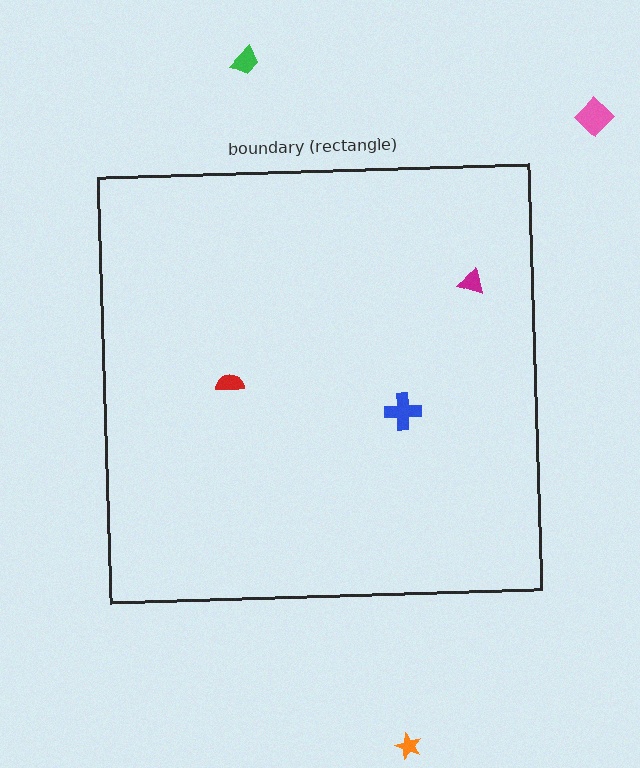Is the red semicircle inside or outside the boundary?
Inside.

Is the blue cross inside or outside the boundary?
Inside.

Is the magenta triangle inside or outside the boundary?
Inside.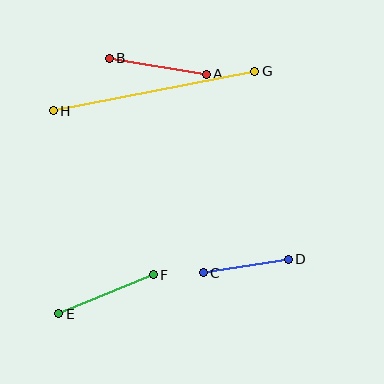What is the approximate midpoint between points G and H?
The midpoint is at approximately (154, 91) pixels.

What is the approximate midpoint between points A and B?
The midpoint is at approximately (158, 66) pixels.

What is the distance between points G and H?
The distance is approximately 206 pixels.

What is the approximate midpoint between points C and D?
The midpoint is at approximately (246, 266) pixels.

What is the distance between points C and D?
The distance is approximately 86 pixels.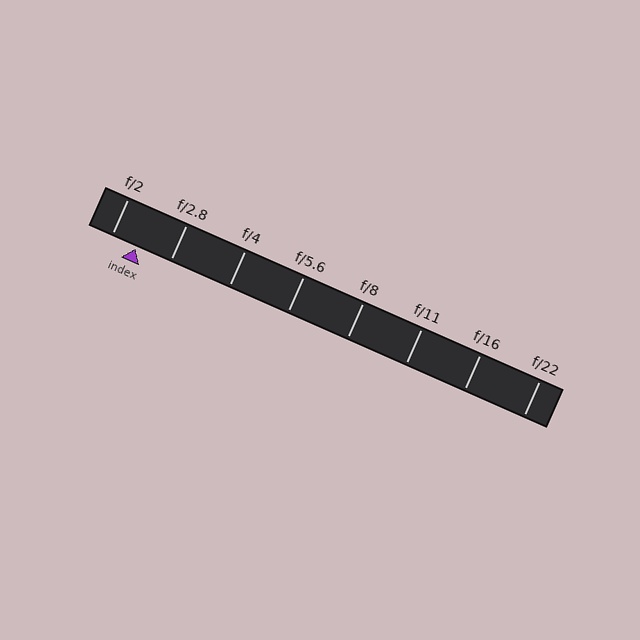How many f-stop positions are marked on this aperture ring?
There are 8 f-stop positions marked.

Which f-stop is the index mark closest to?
The index mark is closest to f/2.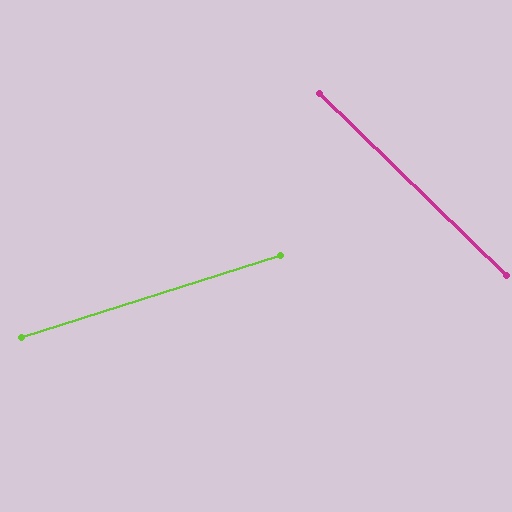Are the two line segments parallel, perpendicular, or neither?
Neither parallel nor perpendicular — they differ by about 62°.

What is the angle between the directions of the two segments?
Approximately 62 degrees.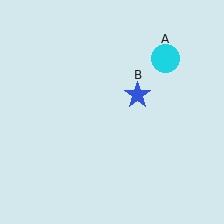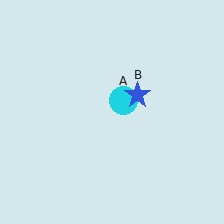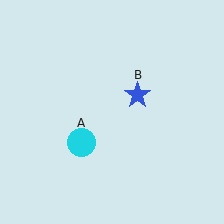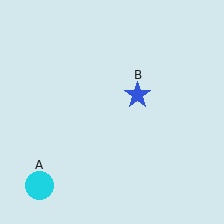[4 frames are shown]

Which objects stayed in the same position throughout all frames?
Blue star (object B) remained stationary.